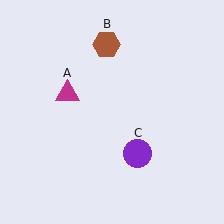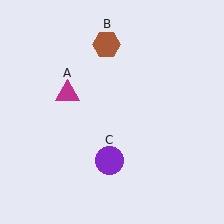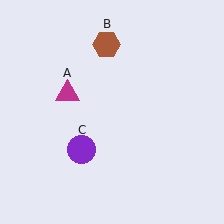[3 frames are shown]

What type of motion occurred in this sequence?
The purple circle (object C) rotated clockwise around the center of the scene.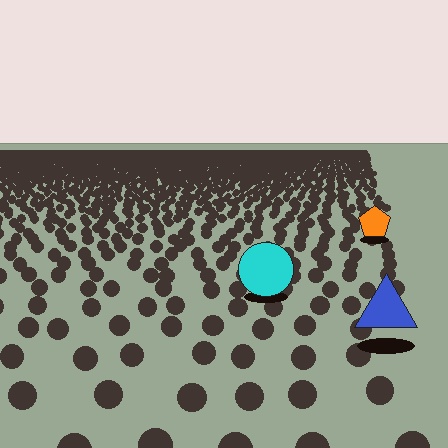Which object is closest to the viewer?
The blue triangle is closest. The texture marks near it are larger and more spread out.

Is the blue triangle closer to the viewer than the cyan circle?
Yes. The blue triangle is closer — you can tell from the texture gradient: the ground texture is coarser near it.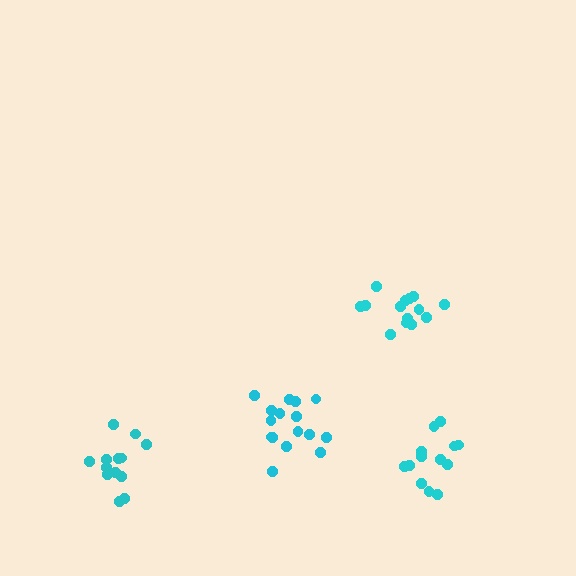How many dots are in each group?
Group 1: 13 dots, Group 2: 16 dots, Group 3: 13 dots, Group 4: 14 dots (56 total).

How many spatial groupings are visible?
There are 4 spatial groupings.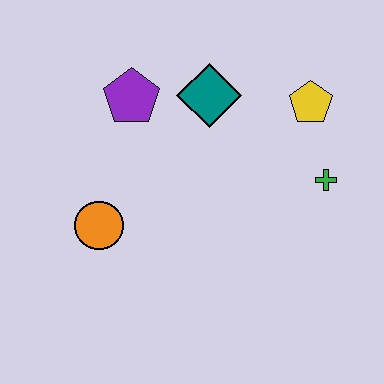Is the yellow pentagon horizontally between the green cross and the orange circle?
Yes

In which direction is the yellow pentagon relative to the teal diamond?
The yellow pentagon is to the right of the teal diamond.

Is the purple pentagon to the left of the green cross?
Yes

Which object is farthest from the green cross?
The orange circle is farthest from the green cross.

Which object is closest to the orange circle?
The purple pentagon is closest to the orange circle.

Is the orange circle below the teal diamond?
Yes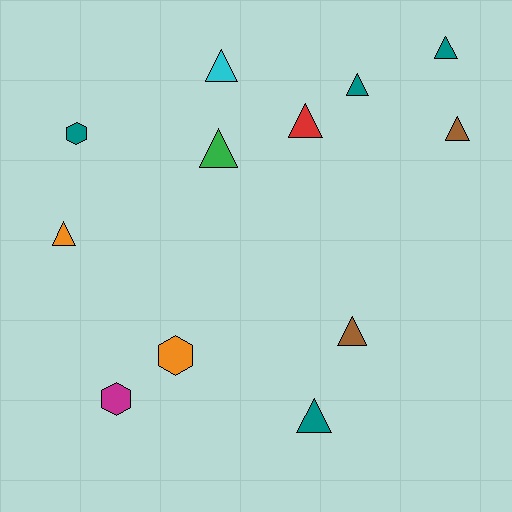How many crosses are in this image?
There are no crosses.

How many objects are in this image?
There are 12 objects.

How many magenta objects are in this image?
There is 1 magenta object.